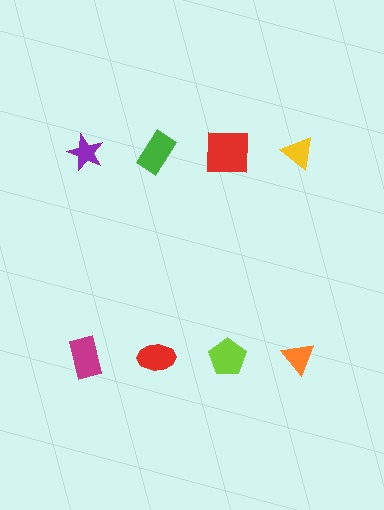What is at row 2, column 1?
A magenta rectangle.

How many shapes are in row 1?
4 shapes.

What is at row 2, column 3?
A lime pentagon.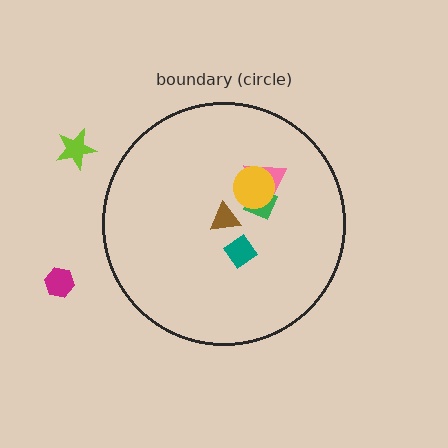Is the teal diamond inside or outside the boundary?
Inside.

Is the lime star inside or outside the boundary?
Outside.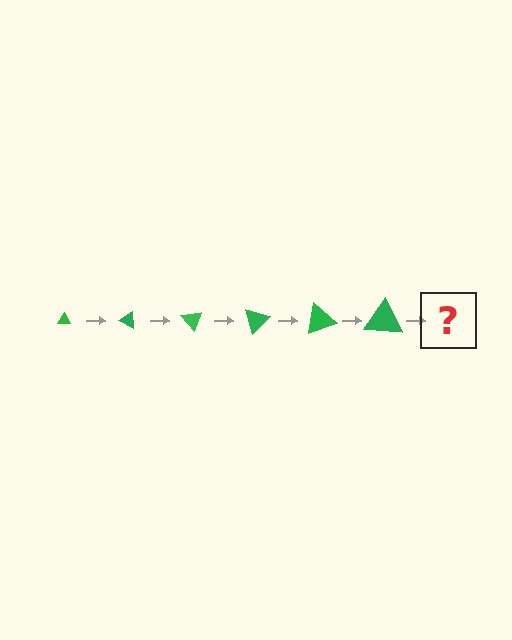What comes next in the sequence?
The next element should be a triangle, larger than the previous one and rotated 150 degrees from the start.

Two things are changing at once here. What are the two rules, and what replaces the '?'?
The two rules are that the triangle grows larger each step and it rotates 25 degrees each step. The '?' should be a triangle, larger than the previous one and rotated 150 degrees from the start.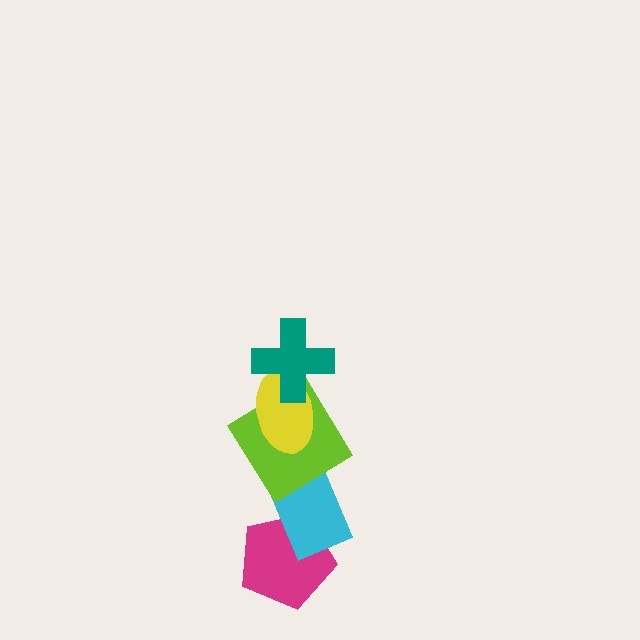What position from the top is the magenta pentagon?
The magenta pentagon is 5th from the top.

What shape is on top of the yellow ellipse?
The teal cross is on top of the yellow ellipse.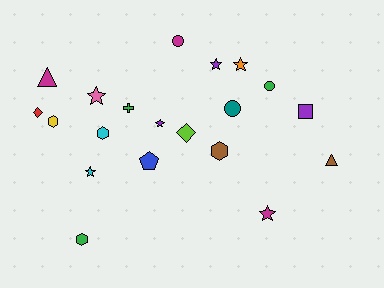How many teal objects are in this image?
There is 1 teal object.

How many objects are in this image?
There are 20 objects.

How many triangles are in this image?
There are 2 triangles.